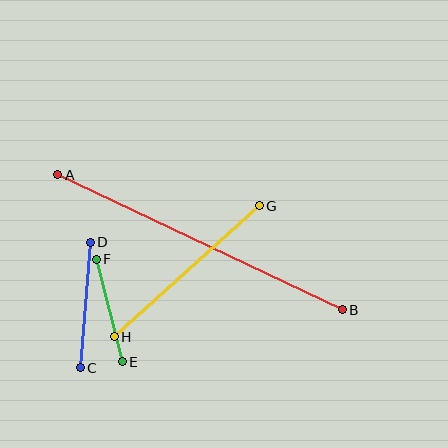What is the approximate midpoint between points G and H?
The midpoint is at approximately (187, 271) pixels.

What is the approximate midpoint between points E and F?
The midpoint is at approximately (109, 311) pixels.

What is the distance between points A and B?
The distance is approximately 315 pixels.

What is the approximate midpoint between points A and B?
The midpoint is at approximately (200, 242) pixels.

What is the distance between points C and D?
The distance is approximately 126 pixels.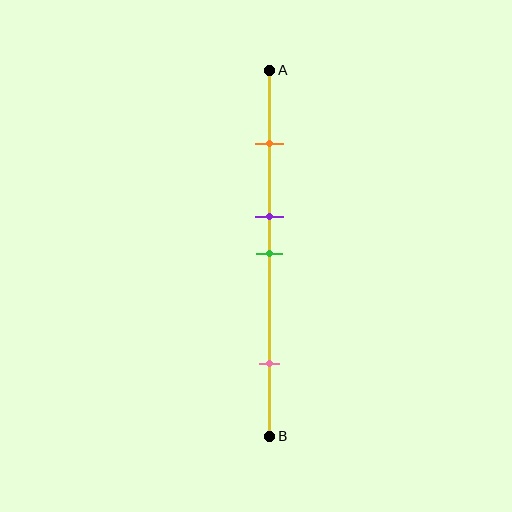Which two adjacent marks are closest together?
The purple and green marks are the closest adjacent pair.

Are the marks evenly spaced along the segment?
No, the marks are not evenly spaced.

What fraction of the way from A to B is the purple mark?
The purple mark is approximately 40% (0.4) of the way from A to B.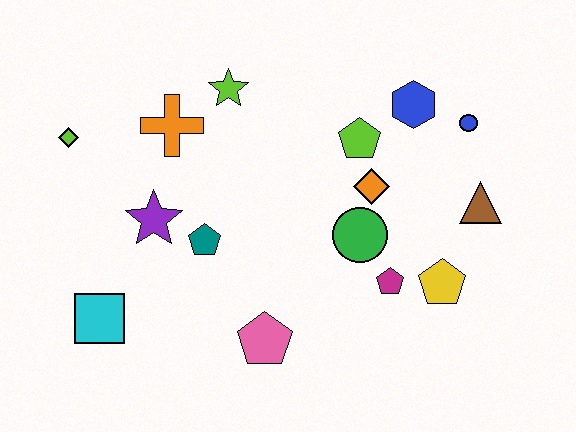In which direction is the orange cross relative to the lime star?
The orange cross is to the left of the lime star.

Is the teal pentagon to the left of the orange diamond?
Yes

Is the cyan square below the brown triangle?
Yes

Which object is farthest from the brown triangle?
The lime diamond is farthest from the brown triangle.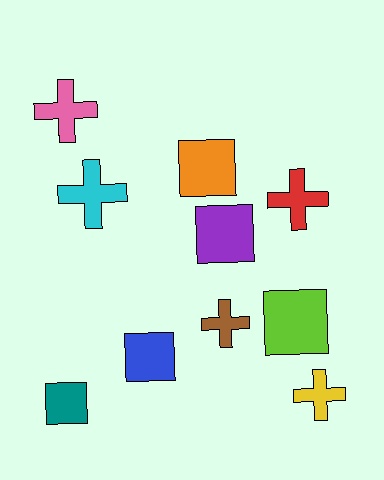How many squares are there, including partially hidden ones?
There are 5 squares.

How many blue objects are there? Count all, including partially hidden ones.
There is 1 blue object.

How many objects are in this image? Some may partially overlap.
There are 10 objects.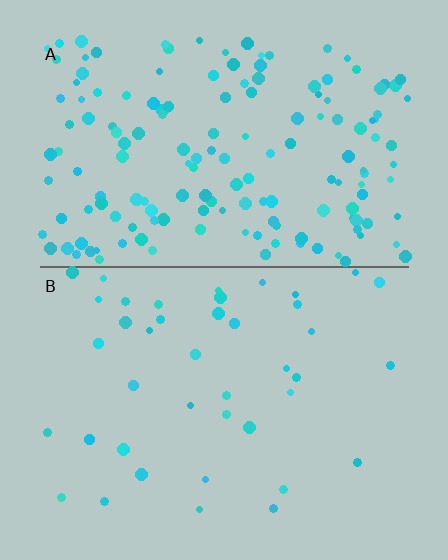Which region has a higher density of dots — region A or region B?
A (the top).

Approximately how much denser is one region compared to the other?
Approximately 3.8× — region A over region B.